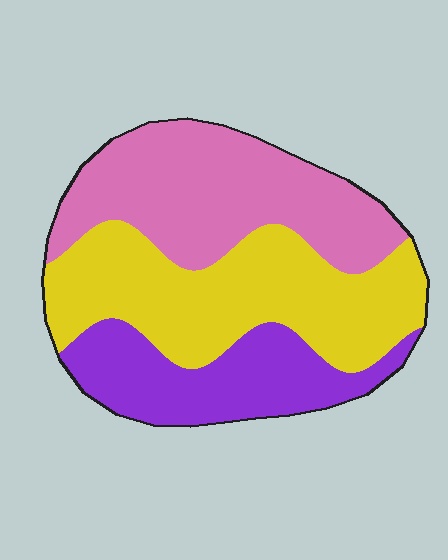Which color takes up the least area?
Purple, at roughly 25%.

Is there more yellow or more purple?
Yellow.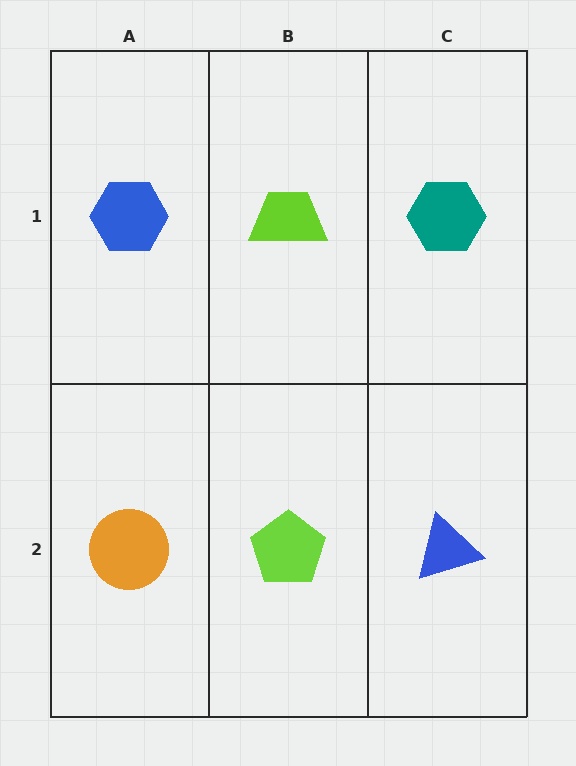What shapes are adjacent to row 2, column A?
A blue hexagon (row 1, column A), a lime pentagon (row 2, column B).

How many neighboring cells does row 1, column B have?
3.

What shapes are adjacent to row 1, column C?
A blue triangle (row 2, column C), a lime trapezoid (row 1, column B).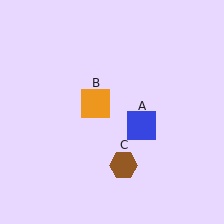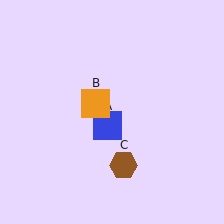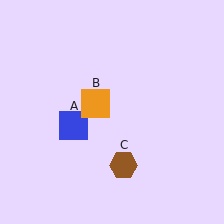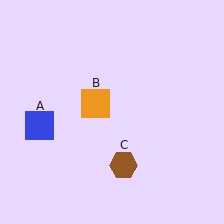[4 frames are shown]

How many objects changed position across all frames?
1 object changed position: blue square (object A).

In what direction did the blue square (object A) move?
The blue square (object A) moved left.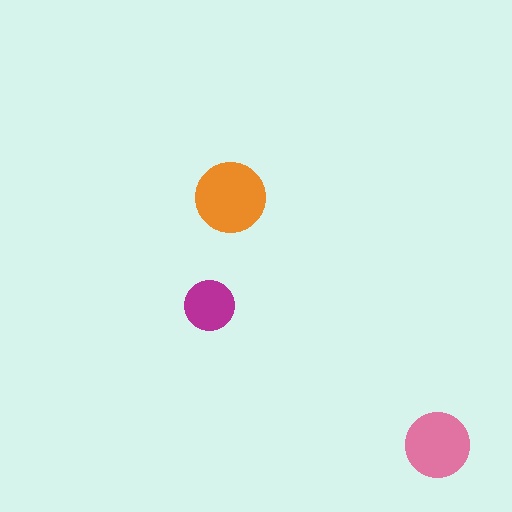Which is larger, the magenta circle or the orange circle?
The orange one.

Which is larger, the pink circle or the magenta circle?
The pink one.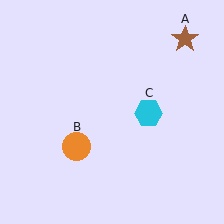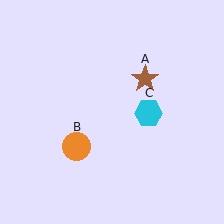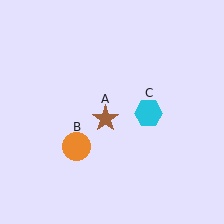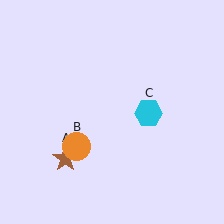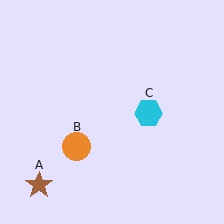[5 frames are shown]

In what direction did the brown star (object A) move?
The brown star (object A) moved down and to the left.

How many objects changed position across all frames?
1 object changed position: brown star (object A).